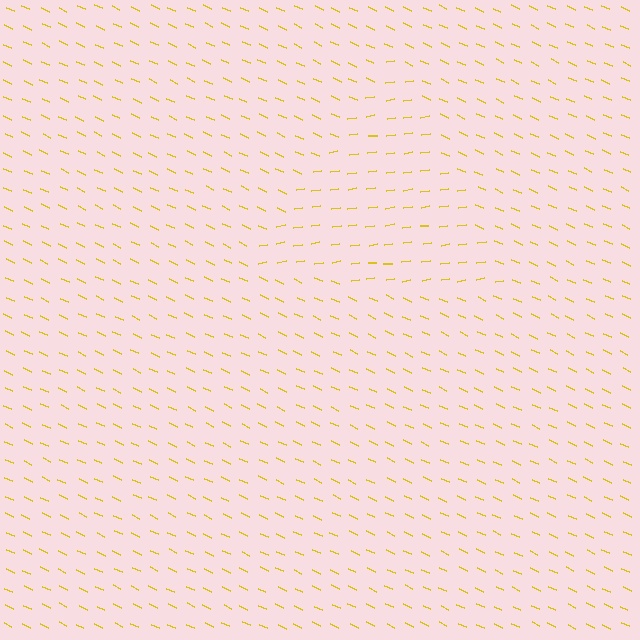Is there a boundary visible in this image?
Yes, there is a texture boundary formed by a change in line orientation.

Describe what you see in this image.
The image is filled with small yellow line segments. A triangle region in the image has lines oriented differently from the surrounding lines, creating a visible texture boundary.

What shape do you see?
I see a triangle.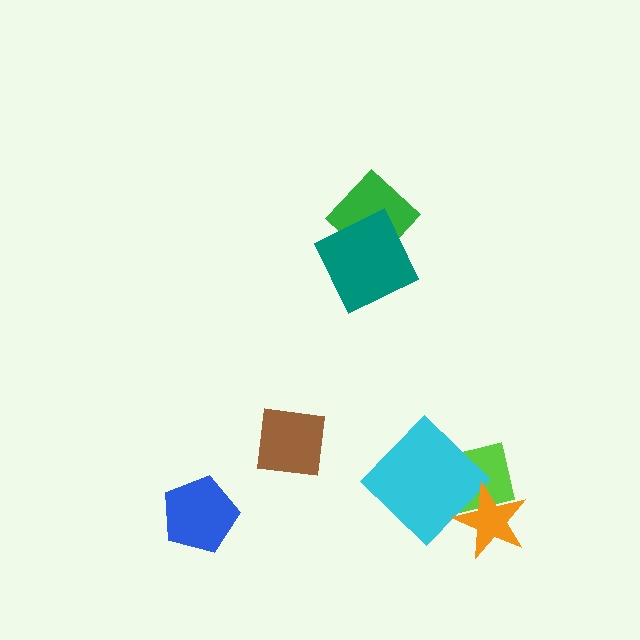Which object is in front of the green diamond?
The teal square is in front of the green diamond.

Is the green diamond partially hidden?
Yes, it is partially covered by another shape.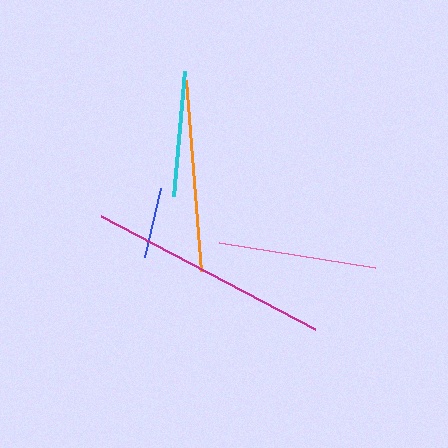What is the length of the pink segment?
The pink segment is approximately 157 pixels long.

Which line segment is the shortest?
The blue line is the shortest at approximately 71 pixels.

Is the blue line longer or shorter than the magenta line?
The magenta line is longer than the blue line.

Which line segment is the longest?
The magenta line is the longest at approximately 242 pixels.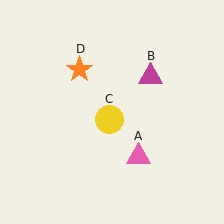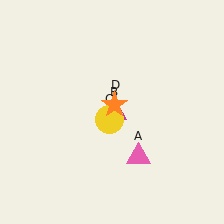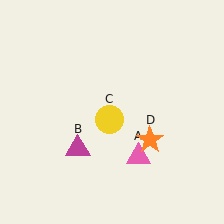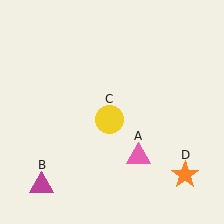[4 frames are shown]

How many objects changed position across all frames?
2 objects changed position: magenta triangle (object B), orange star (object D).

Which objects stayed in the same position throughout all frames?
Pink triangle (object A) and yellow circle (object C) remained stationary.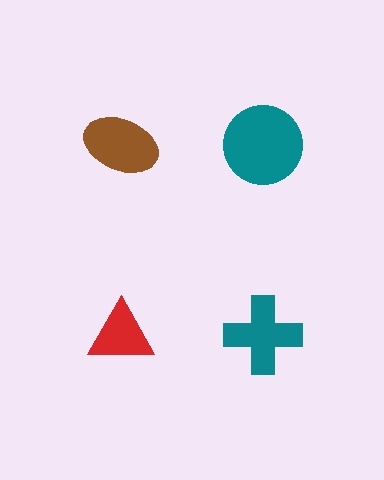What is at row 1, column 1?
A brown ellipse.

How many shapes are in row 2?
2 shapes.